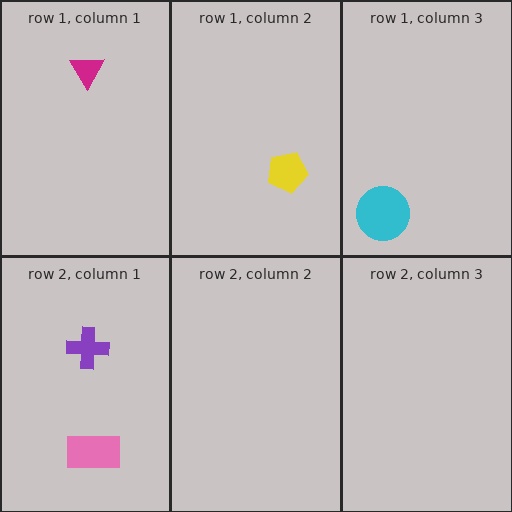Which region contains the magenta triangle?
The row 1, column 1 region.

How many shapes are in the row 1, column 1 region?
1.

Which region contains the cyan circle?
The row 1, column 3 region.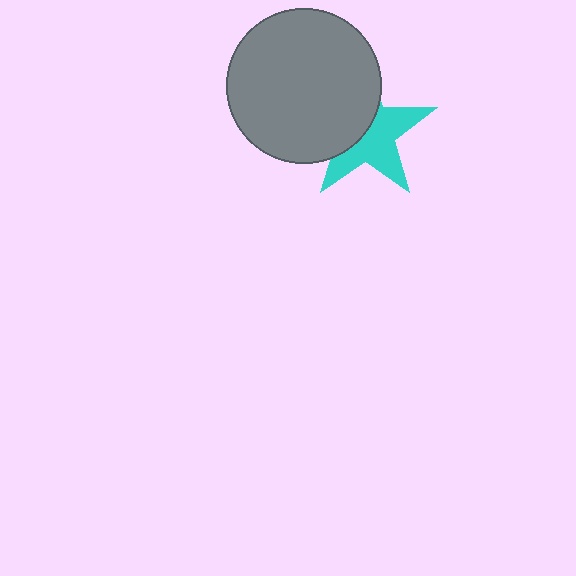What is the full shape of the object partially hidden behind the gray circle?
The partially hidden object is a cyan star.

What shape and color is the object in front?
The object in front is a gray circle.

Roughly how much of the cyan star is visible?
About half of it is visible (roughly 55%).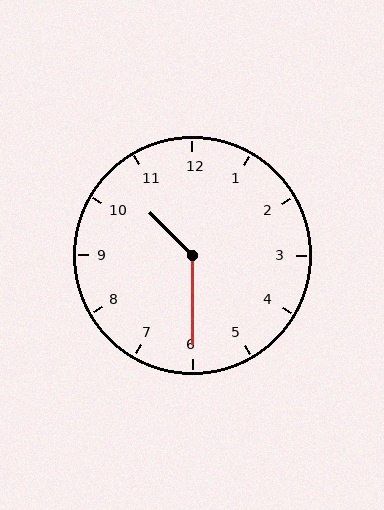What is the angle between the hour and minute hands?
Approximately 135 degrees.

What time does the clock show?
10:30.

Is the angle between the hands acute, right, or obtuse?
It is obtuse.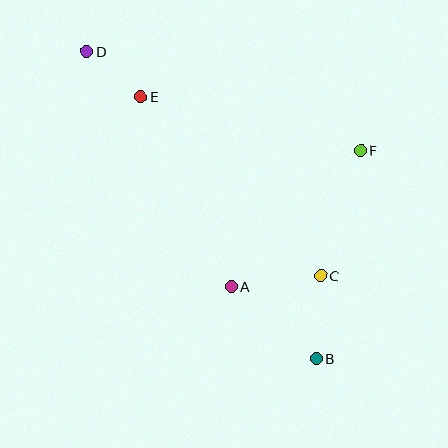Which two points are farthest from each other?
Points B and D are farthest from each other.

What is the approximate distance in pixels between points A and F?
The distance between A and F is approximately 188 pixels.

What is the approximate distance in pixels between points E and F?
The distance between E and F is approximately 226 pixels.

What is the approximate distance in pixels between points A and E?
The distance between A and E is approximately 210 pixels.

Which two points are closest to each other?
Points D and E are closest to each other.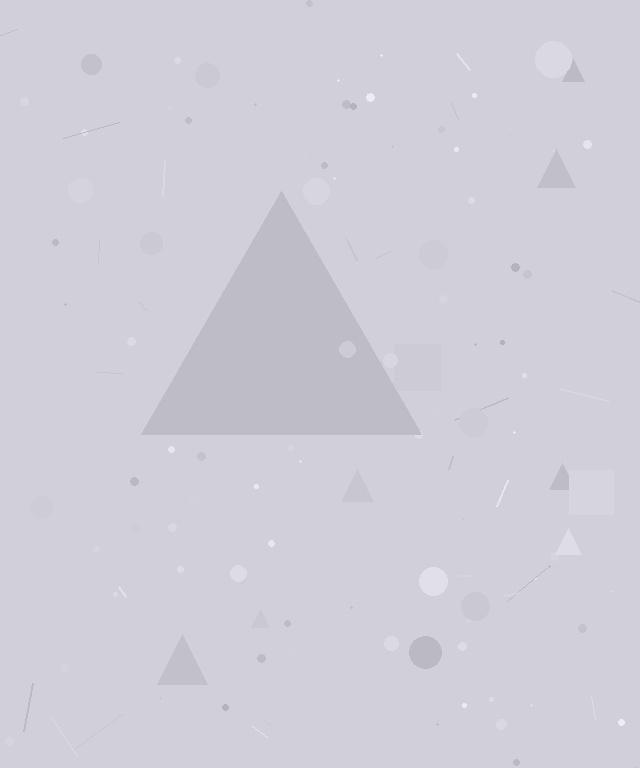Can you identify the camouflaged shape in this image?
The camouflaged shape is a triangle.